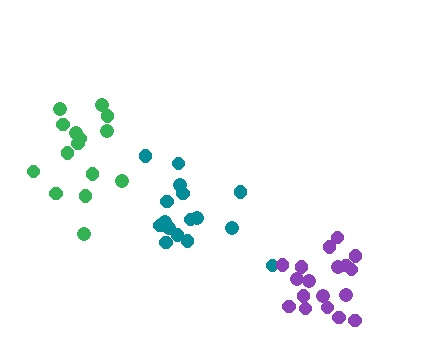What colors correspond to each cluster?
The clusters are colored: green, teal, purple.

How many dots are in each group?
Group 1: 15 dots, Group 2: 16 dots, Group 3: 18 dots (49 total).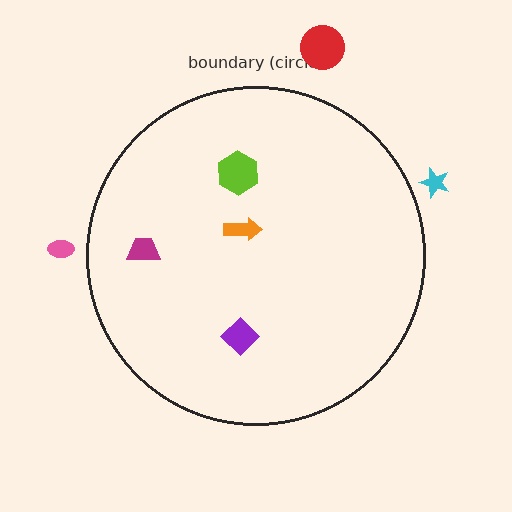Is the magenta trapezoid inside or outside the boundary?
Inside.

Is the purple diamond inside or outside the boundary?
Inside.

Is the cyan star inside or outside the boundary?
Outside.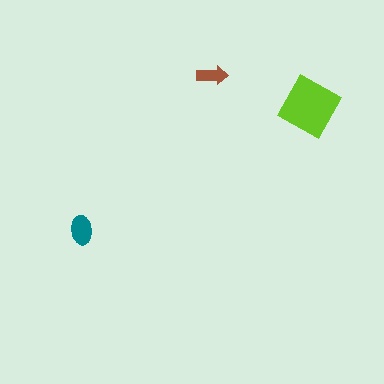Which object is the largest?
The lime square.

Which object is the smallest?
The brown arrow.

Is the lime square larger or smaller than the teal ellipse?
Larger.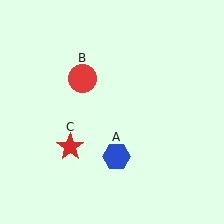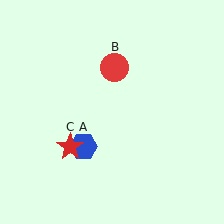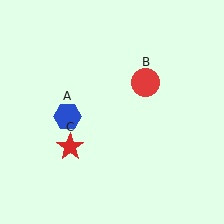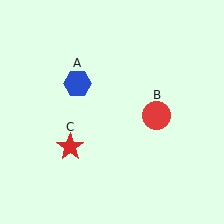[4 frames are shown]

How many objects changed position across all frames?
2 objects changed position: blue hexagon (object A), red circle (object B).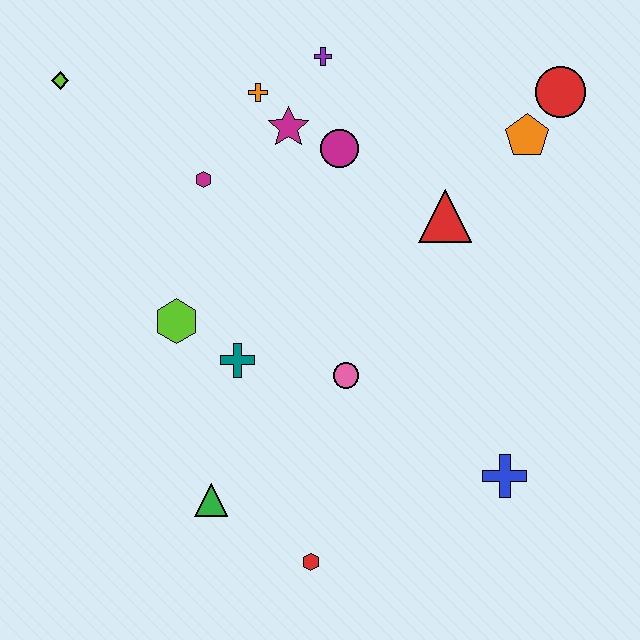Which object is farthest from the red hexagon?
The lime diamond is farthest from the red hexagon.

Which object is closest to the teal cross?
The lime hexagon is closest to the teal cross.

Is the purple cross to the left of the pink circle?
Yes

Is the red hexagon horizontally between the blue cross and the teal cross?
Yes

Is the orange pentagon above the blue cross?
Yes